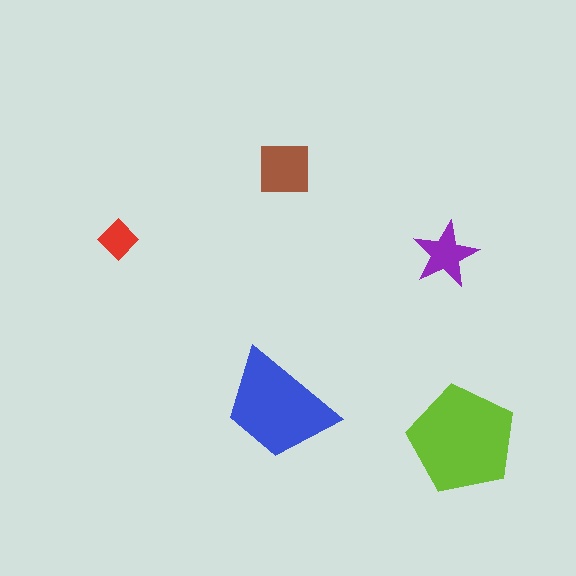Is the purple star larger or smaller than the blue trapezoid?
Smaller.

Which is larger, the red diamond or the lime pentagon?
The lime pentagon.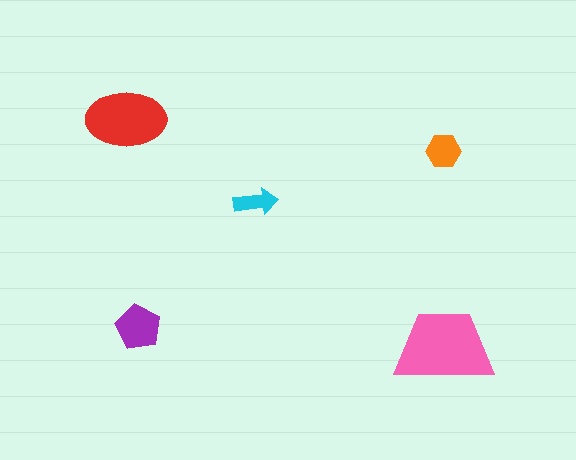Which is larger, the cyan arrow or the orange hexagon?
The orange hexagon.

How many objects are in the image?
There are 5 objects in the image.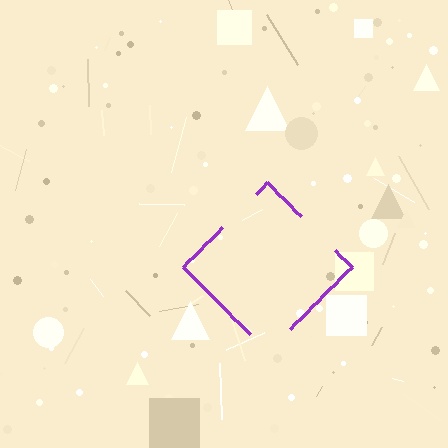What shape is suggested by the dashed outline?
The dashed outline suggests a diamond.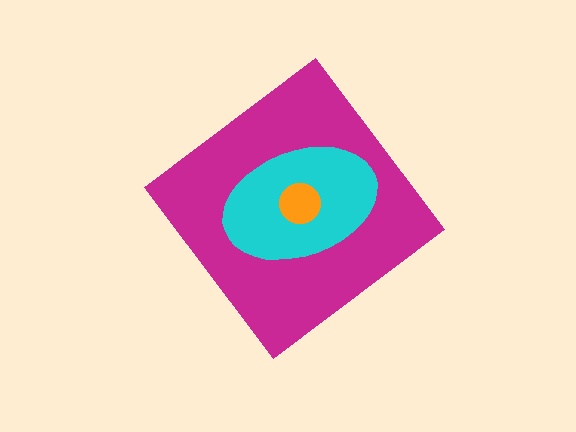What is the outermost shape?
The magenta diamond.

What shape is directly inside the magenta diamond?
The cyan ellipse.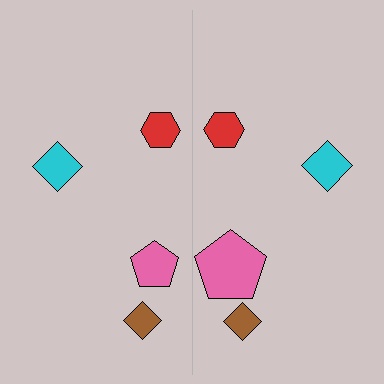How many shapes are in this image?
There are 8 shapes in this image.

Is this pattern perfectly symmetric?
No, the pattern is not perfectly symmetric. The pink pentagon on the right side has a different size than its mirror counterpart.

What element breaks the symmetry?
The pink pentagon on the right side has a different size than its mirror counterpart.